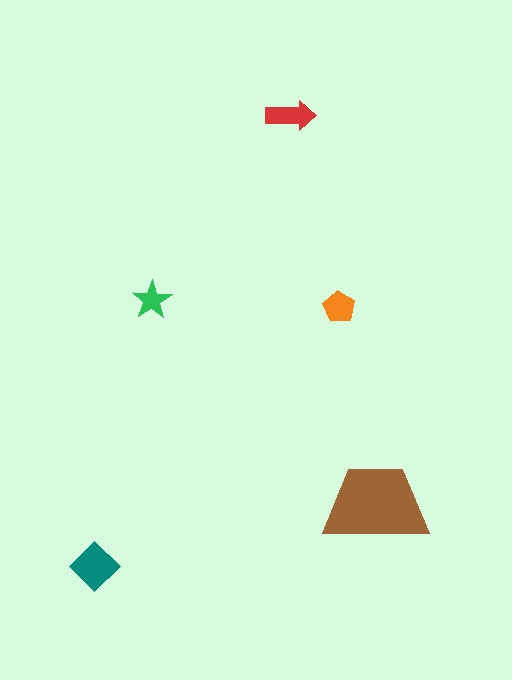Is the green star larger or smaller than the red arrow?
Smaller.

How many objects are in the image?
There are 5 objects in the image.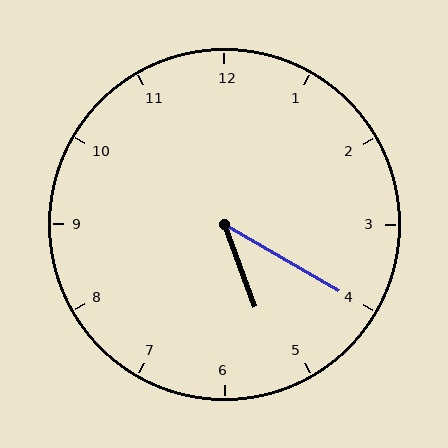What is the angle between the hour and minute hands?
Approximately 40 degrees.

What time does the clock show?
5:20.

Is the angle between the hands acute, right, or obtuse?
It is acute.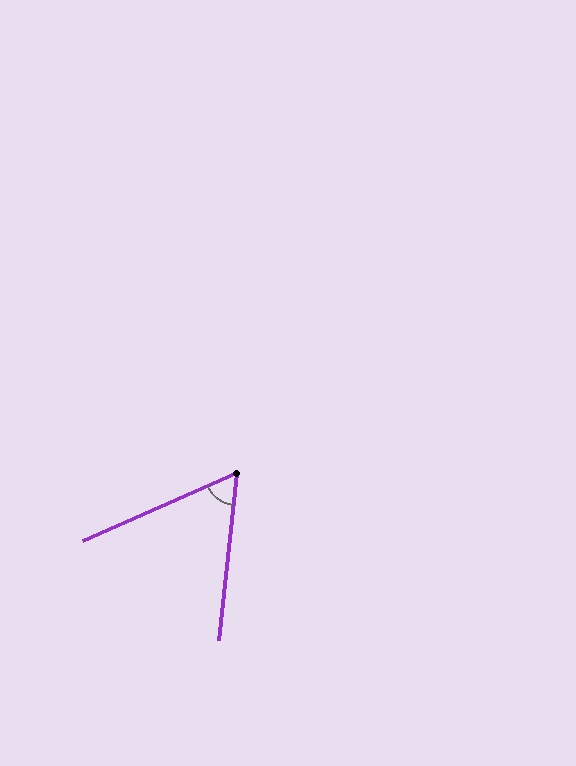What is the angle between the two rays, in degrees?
Approximately 60 degrees.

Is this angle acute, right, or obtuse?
It is acute.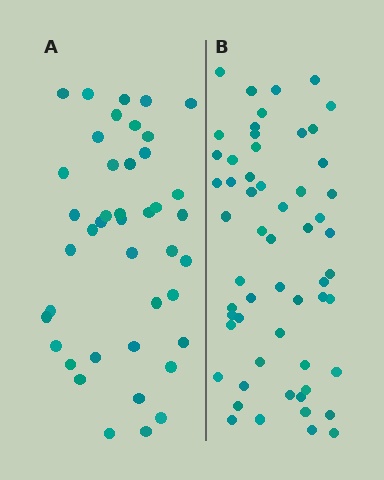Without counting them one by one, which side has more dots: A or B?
Region B (the right region) has more dots.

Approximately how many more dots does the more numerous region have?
Region B has approximately 15 more dots than region A.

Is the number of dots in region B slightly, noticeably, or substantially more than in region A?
Region B has noticeably more, but not dramatically so. The ratio is roughly 1.4 to 1.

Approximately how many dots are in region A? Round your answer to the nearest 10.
About 40 dots. (The exact count is 42, which rounds to 40.)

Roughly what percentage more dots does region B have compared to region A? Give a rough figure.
About 35% more.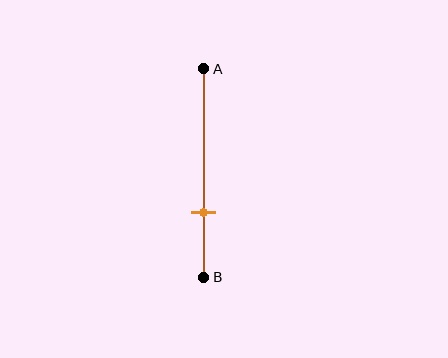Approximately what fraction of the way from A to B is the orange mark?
The orange mark is approximately 70% of the way from A to B.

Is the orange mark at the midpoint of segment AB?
No, the mark is at about 70% from A, not at the 50% midpoint.